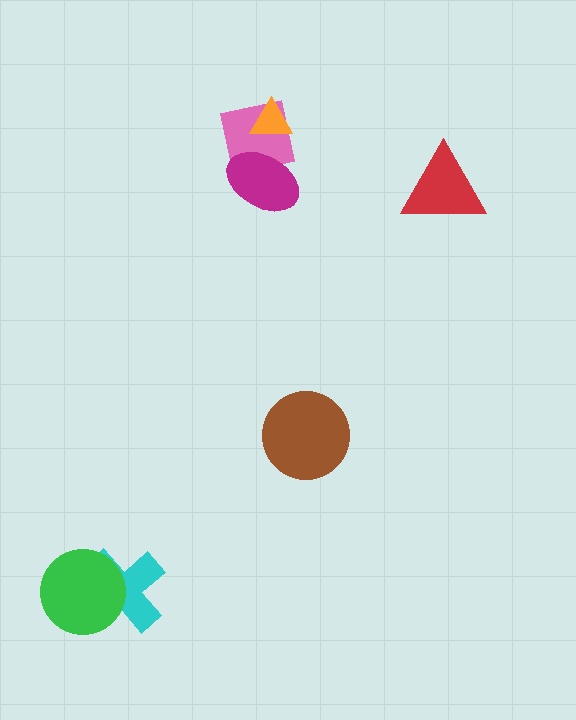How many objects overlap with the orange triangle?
1 object overlaps with the orange triangle.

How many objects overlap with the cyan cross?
1 object overlaps with the cyan cross.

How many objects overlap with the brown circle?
0 objects overlap with the brown circle.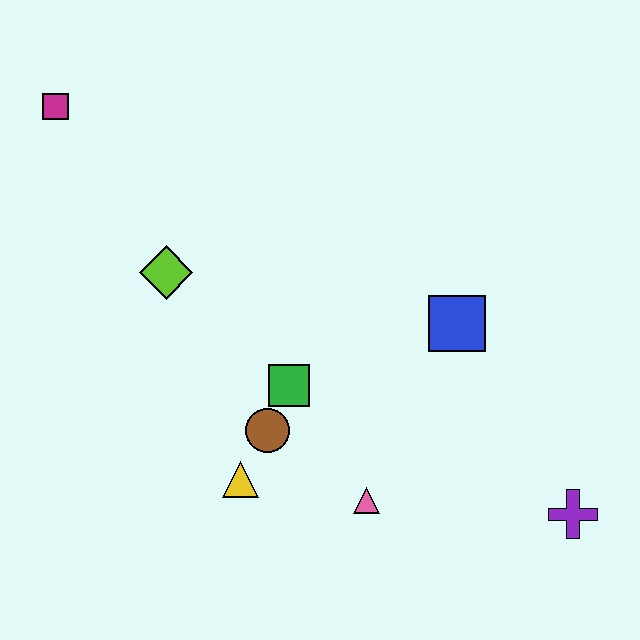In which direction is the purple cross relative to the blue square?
The purple cross is below the blue square.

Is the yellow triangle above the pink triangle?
Yes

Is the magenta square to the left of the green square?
Yes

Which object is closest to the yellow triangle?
The brown circle is closest to the yellow triangle.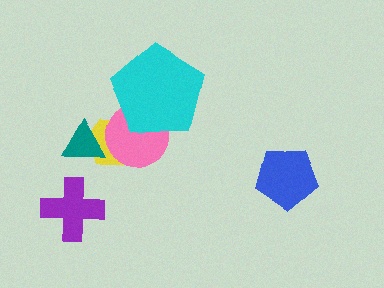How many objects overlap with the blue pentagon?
0 objects overlap with the blue pentagon.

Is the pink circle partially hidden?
Yes, it is partially covered by another shape.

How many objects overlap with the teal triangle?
1 object overlaps with the teal triangle.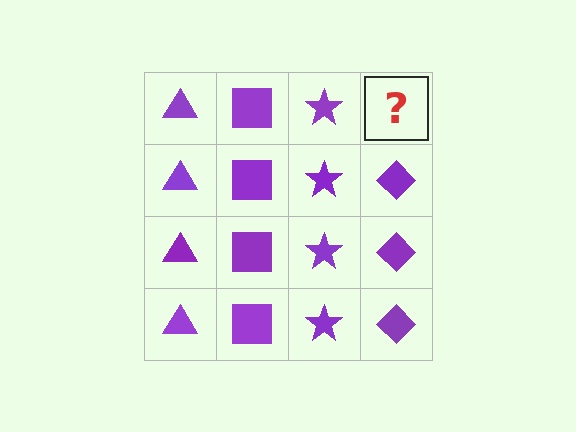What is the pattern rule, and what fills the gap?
The rule is that each column has a consistent shape. The gap should be filled with a purple diamond.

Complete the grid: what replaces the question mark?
The question mark should be replaced with a purple diamond.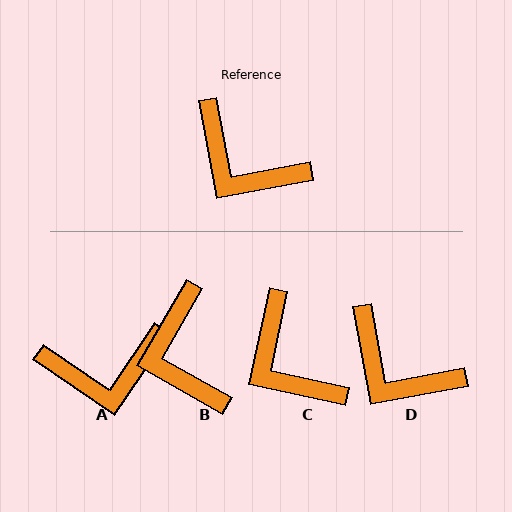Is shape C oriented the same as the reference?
No, it is off by about 23 degrees.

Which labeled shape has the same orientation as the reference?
D.